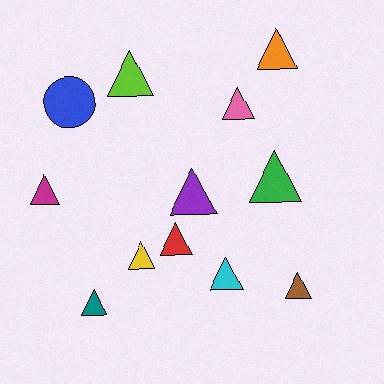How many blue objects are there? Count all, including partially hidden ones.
There is 1 blue object.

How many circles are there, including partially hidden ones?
There is 1 circle.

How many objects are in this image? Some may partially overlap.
There are 12 objects.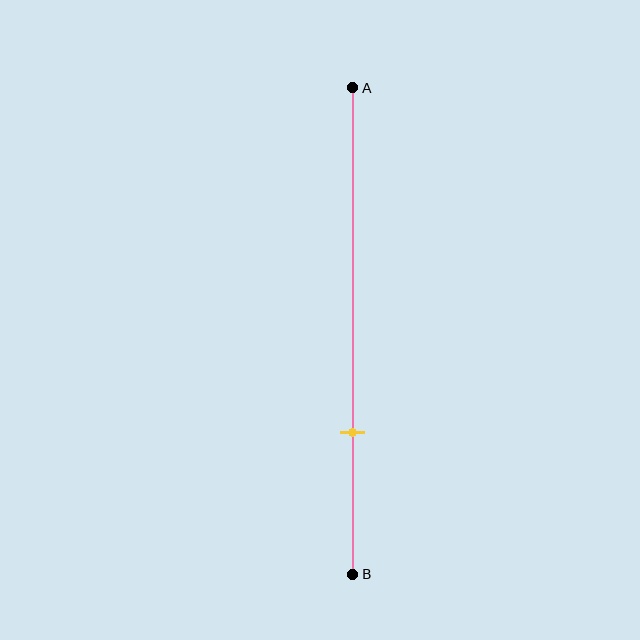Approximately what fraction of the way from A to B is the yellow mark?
The yellow mark is approximately 70% of the way from A to B.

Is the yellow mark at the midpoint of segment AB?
No, the mark is at about 70% from A, not at the 50% midpoint.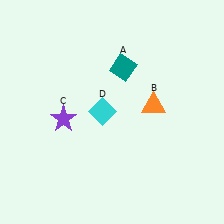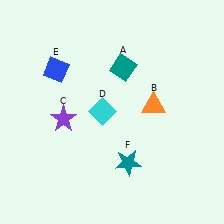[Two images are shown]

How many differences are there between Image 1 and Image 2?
There are 2 differences between the two images.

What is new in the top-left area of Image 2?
A blue diamond (E) was added in the top-left area of Image 2.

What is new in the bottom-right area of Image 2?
A teal star (F) was added in the bottom-right area of Image 2.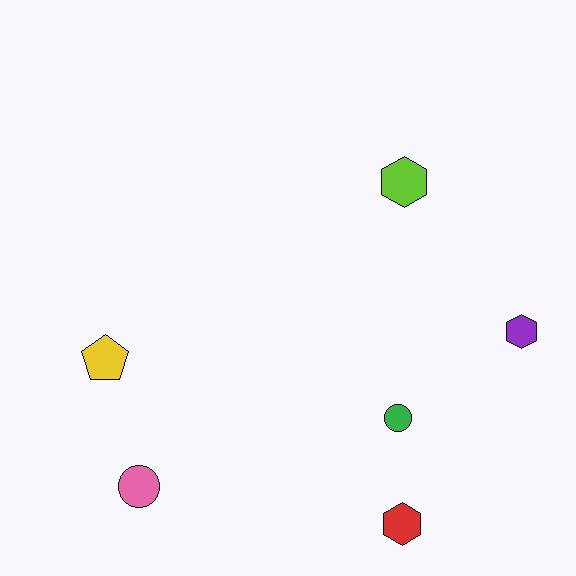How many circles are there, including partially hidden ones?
There are 2 circles.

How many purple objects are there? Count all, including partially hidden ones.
There is 1 purple object.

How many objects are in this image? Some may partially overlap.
There are 6 objects.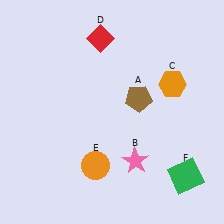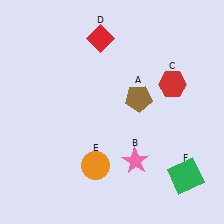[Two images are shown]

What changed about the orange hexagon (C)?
In Image 1, C is orange. In Image 2, it changed to red.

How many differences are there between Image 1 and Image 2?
There is 1 difference between the two images.